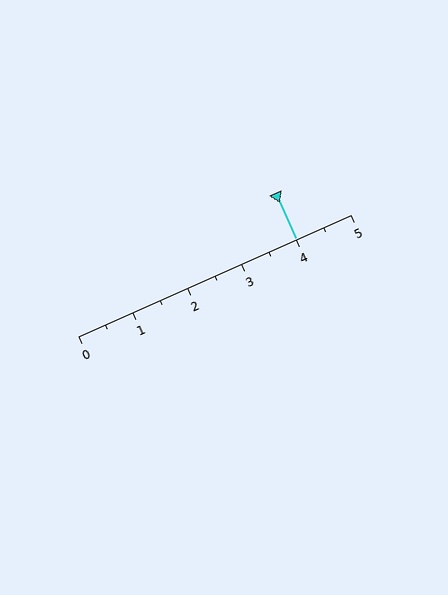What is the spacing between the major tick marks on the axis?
The major ticks are spaced 1 apart.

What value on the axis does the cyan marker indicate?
The marker indicates approximately 4.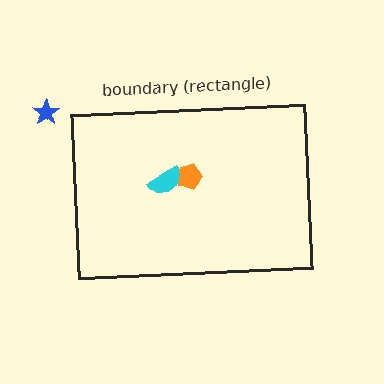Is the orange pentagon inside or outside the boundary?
Inside.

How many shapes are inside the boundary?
2 inside, 1 outside.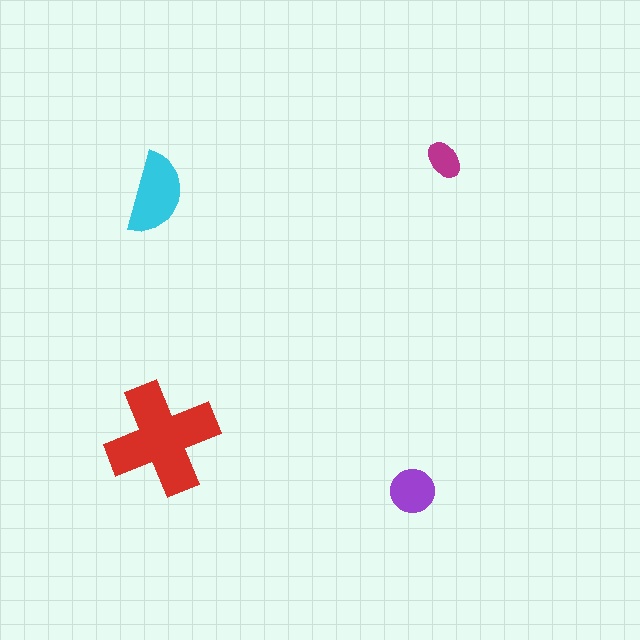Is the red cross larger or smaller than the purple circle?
Larger.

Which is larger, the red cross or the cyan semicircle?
The red cross.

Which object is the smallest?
The magenta ellipse.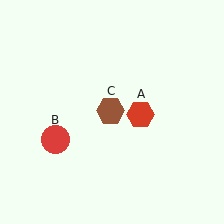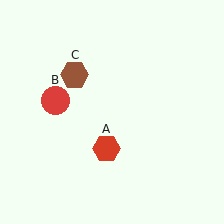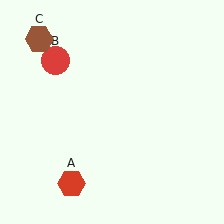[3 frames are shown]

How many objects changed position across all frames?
3 objects changed position: red hexagon (object A), red circle (object B), brown hexagon (object C).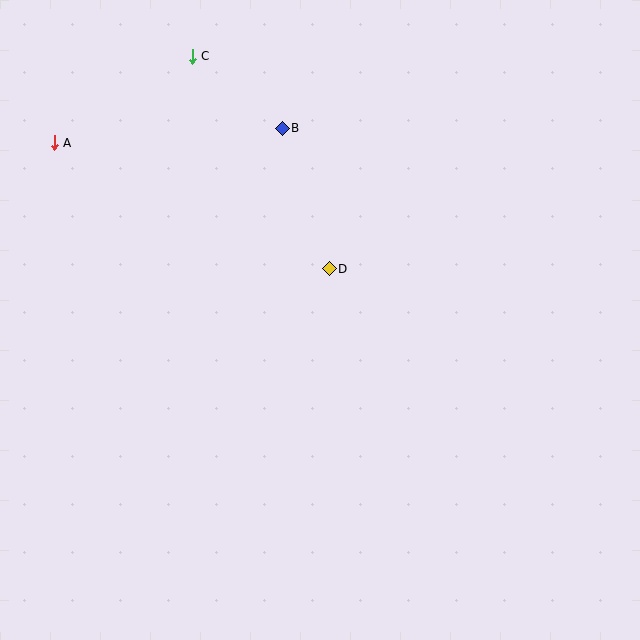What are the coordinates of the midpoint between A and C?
The midpoint between A and C is at (123, 99).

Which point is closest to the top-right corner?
Point B is closest to the top-right corner.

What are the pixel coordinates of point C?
Point C is at (192, 56).